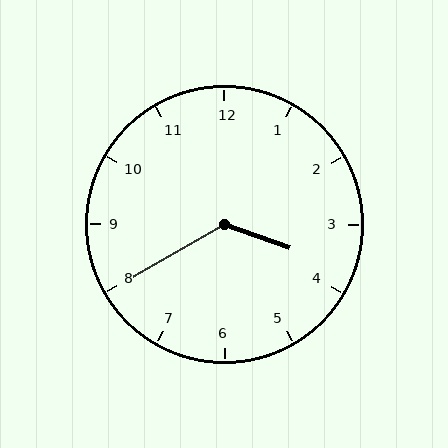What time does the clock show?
3:40.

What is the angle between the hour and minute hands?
Approximately 130 degrees.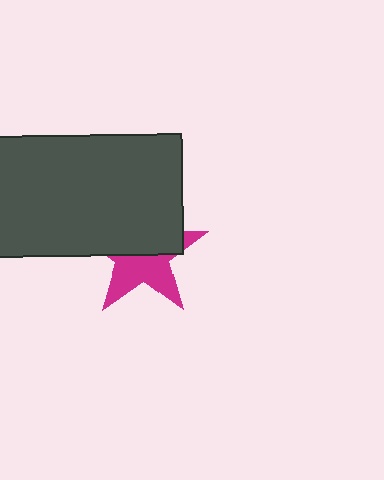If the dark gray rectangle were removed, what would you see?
You would see the complete magenta star.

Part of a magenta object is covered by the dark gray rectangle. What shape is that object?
It is a star.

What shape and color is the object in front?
The object in front is a dark gray rectangle.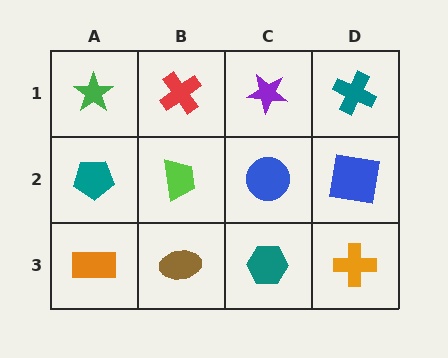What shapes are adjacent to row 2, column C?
A purple star (row 1, column C), a teal hexagon (row 3, column C), a lime trapezoid (row 2, column B), a blue square (row 2, column D).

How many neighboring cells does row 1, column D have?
2.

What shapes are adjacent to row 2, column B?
A red cross (row 1, column B), a brown ellipse (row 3, column B), a teal pentagon (row 2, column A), a blue circle (row 2, column C).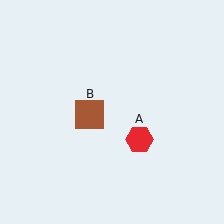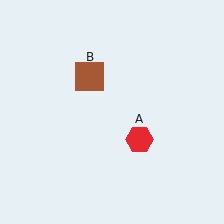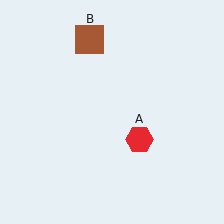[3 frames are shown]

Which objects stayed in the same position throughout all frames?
Red hexagon (object A) remained stationary.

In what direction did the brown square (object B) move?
The brown square (object B) moved up.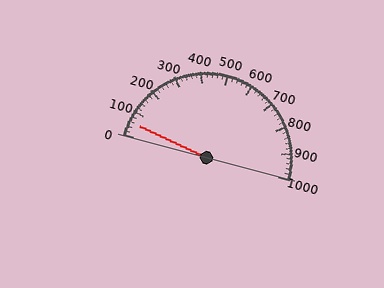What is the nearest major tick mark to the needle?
The nearest major tick mark is 100.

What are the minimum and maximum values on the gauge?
The gauge ranges from 0 to 1000.